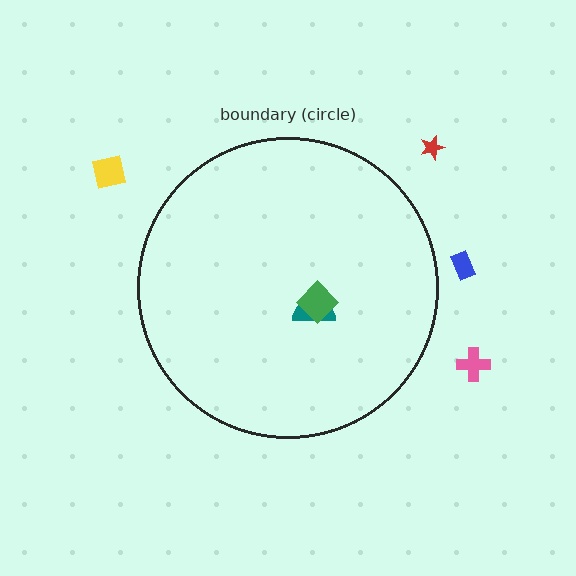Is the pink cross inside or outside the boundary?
Outside.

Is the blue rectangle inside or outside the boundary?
Outside.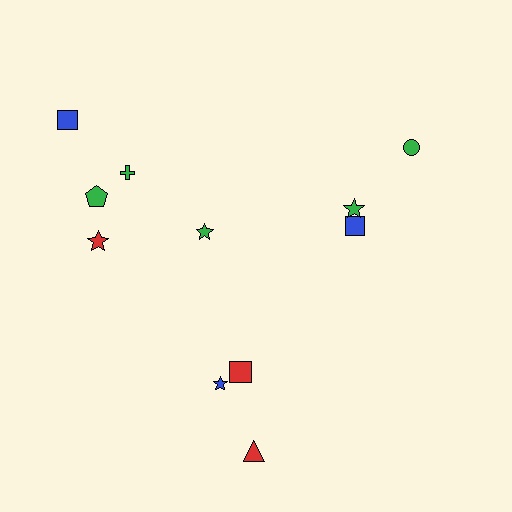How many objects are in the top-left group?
There are 5 objects.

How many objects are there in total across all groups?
There are 11 objects.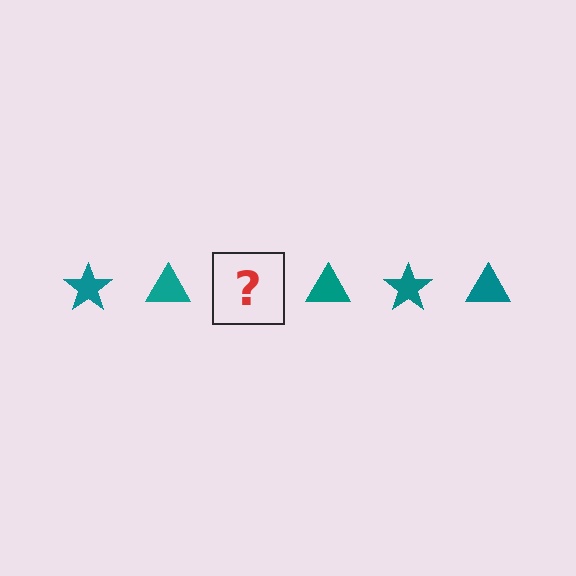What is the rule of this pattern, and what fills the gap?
The rule is that the pattern cycles through star, triangle shapes in teal. The gap should be filled with a teal star.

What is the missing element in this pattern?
The missing element is a teal star.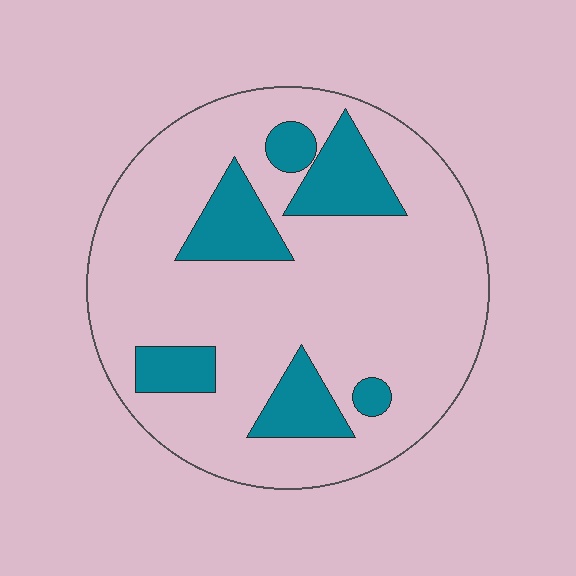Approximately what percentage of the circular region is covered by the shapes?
Approximately 20%.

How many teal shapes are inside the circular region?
6.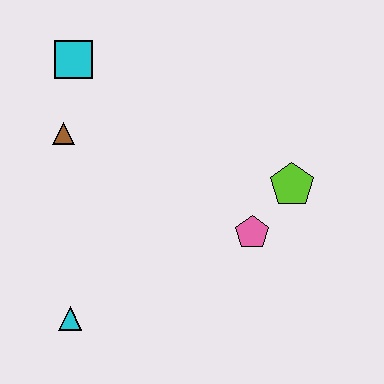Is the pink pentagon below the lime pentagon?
Yes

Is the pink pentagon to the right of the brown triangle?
Yes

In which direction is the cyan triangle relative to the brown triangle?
The cyan triangle is below the brown triangle.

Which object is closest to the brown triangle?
The cyan square is closest to the brown triangle.